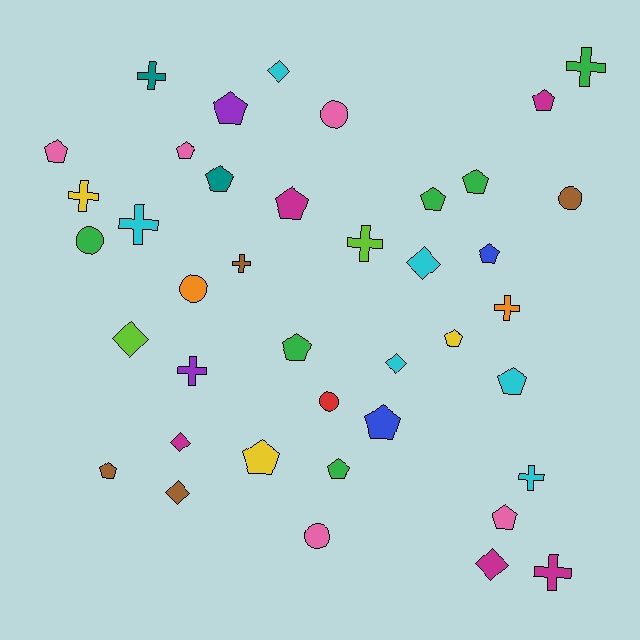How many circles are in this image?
There are 6 circles.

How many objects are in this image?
There are 40 objects.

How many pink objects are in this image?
There are 5 pink objects.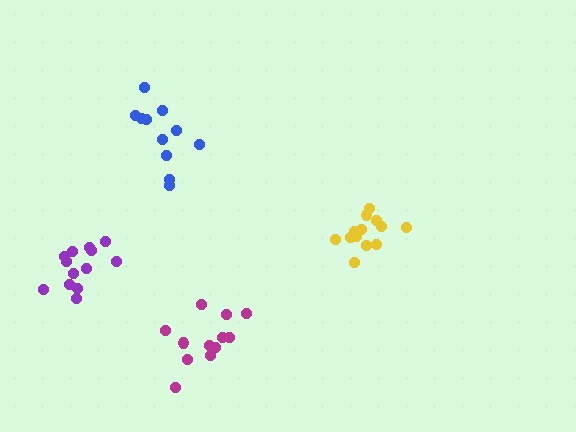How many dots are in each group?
Group 1: 11 dots, Group 2: 13 dots, Group 3: 12 dots, Group 4: 14 dots (50 total).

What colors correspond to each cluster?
The clusters are colored: blue, purple, magenta, yellow.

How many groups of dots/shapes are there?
There are 4 groups.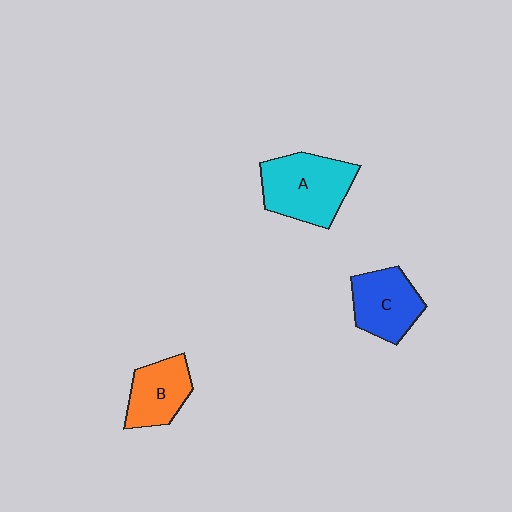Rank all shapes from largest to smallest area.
From largest to smallest: A (cyan), C (blue), B (orange).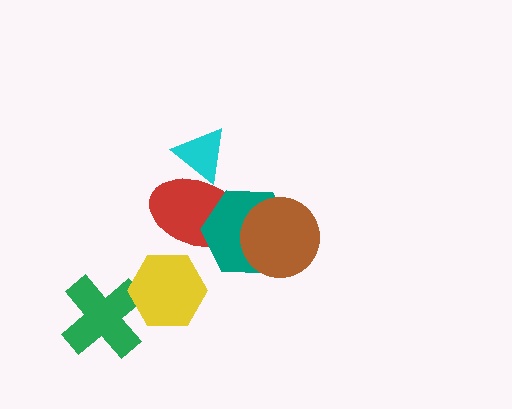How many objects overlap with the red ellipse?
2 objects overlap with the red ellipse.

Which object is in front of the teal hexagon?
The brown circle is in front of the teal hexagon.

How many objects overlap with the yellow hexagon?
1 object overlaps with the yellow hexagon.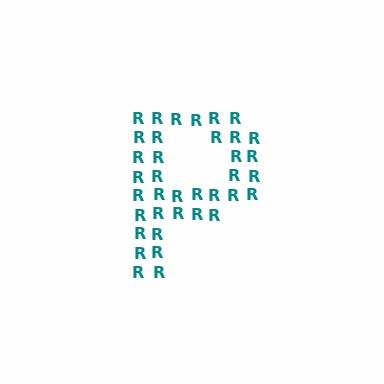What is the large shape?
The large shape is the letter P.